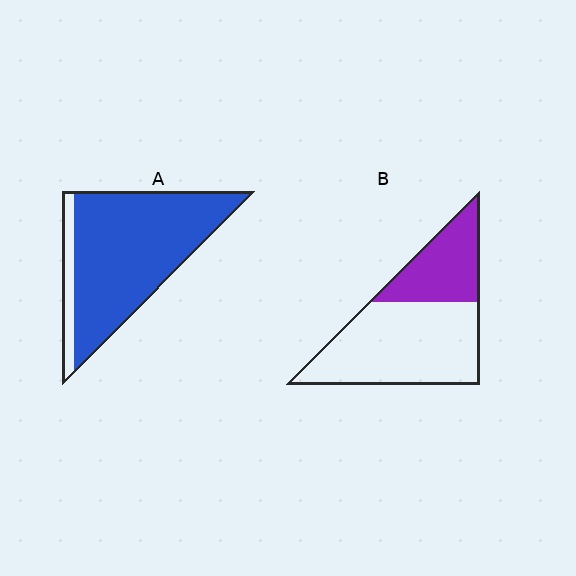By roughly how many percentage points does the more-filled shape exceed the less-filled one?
By roughly 55 percentage points (A over B).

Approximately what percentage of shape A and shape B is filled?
A is approximately 90% and B is approximately 35%.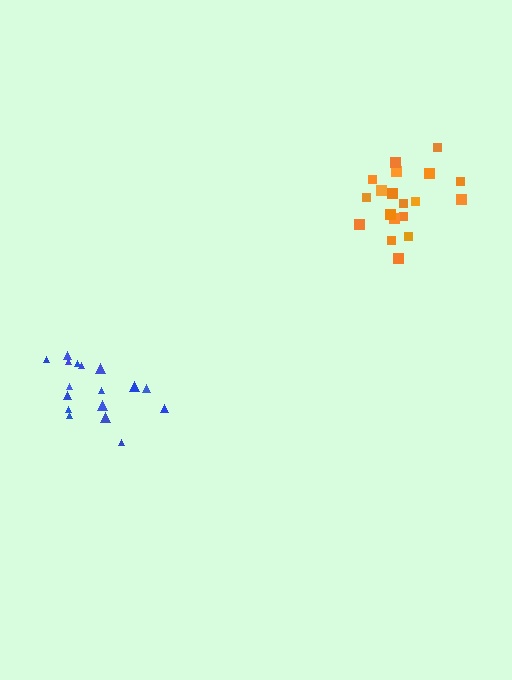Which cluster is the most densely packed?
Orange.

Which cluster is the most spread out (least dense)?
Blue.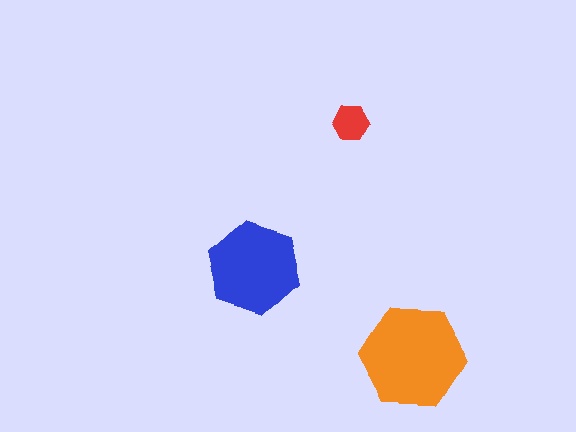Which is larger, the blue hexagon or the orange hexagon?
The orange one.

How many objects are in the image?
There are 3 objects in the image.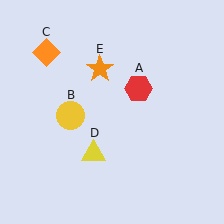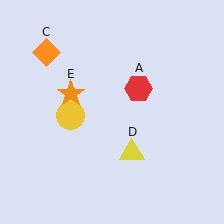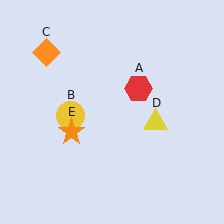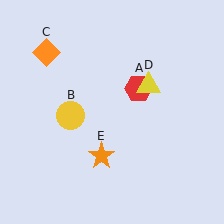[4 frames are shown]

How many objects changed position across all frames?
2 objects changed position: yellow triangle (object D), orange star (object E).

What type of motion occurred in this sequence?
The yellow triangle (object D), orange star (object E) rotated counterclockwise around the center of the scene.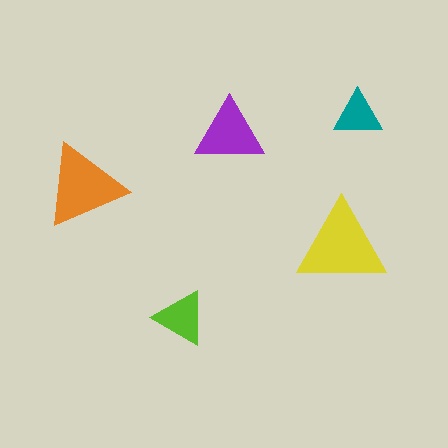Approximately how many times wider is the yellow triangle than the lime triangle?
About 1.5 times wider.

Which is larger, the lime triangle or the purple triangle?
The purple one.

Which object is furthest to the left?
The orange triangle is leftmost.